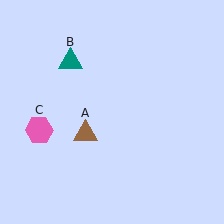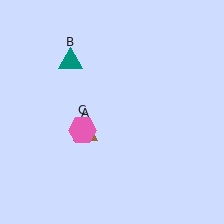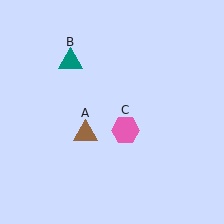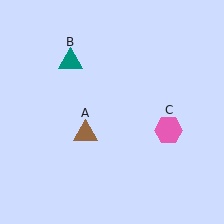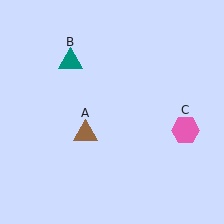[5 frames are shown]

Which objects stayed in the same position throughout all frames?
Brown triangle (object A) and teal triangle (object B) remained stationary.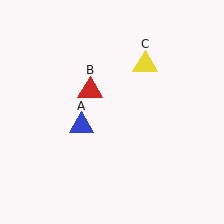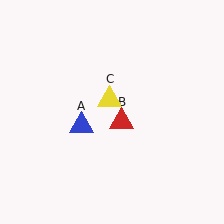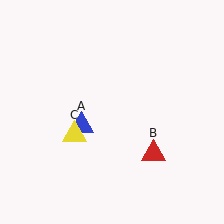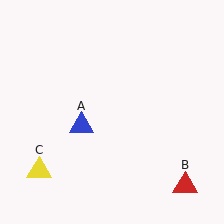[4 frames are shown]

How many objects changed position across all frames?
2 objects changed position: red triangle (object B), yellow triangle (object C).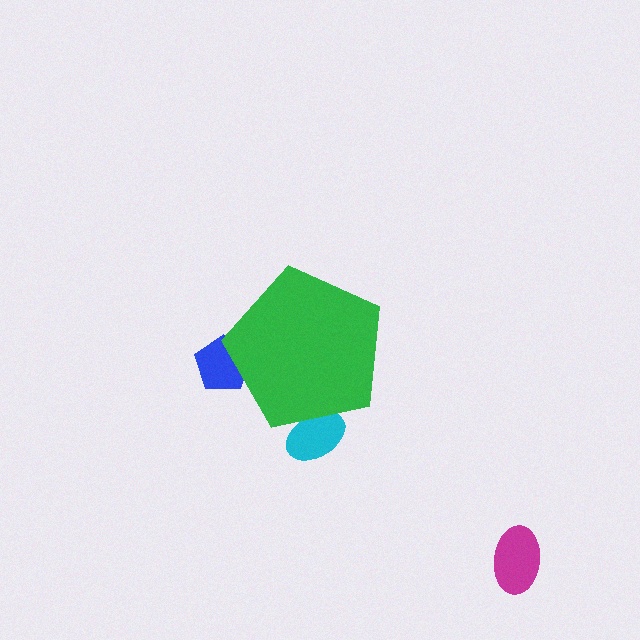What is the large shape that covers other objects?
A green pentagon.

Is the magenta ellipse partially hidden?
No, the magenta ellipse is fully visible.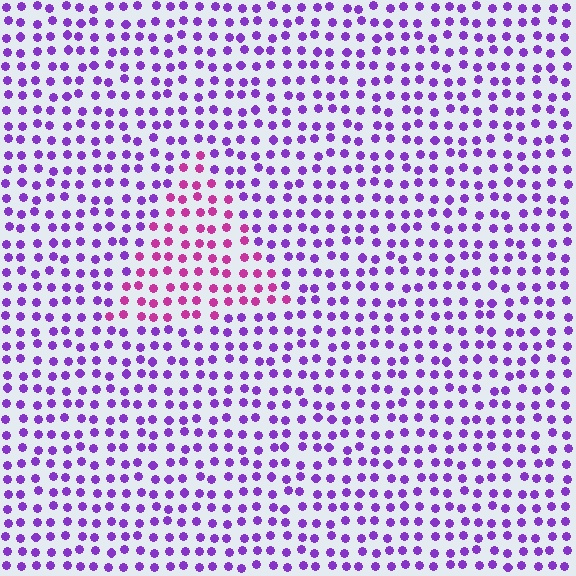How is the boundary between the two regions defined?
The boundary is defined purely by a slight shift in hue (about 43 degrees). Spacing, size, and orientation are identical on both sides.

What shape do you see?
I see a triangle.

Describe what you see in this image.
The image is filled with small purple elements in a uniform arrangement. A triangle-shaped region is visible where the elements are tinted to a slightly different hue, forming a subtle color boundary.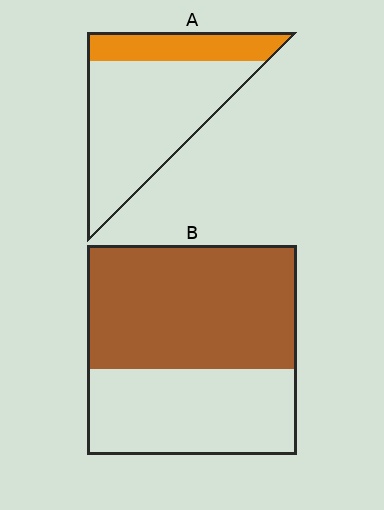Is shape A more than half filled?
No.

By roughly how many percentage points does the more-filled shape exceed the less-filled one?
By roughly 35 percentage points (B over A).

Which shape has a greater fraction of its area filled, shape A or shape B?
Shape B.